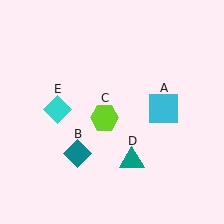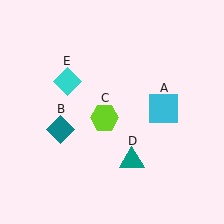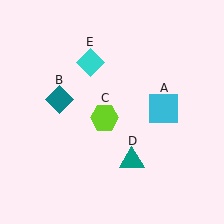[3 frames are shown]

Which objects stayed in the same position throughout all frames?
Cyan square (object A) and lime hexagon (object C) and teal triangle (object D) remained stationary.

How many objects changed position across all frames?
2 objects changed position: teal diamond (object B), cyan diamond (object E).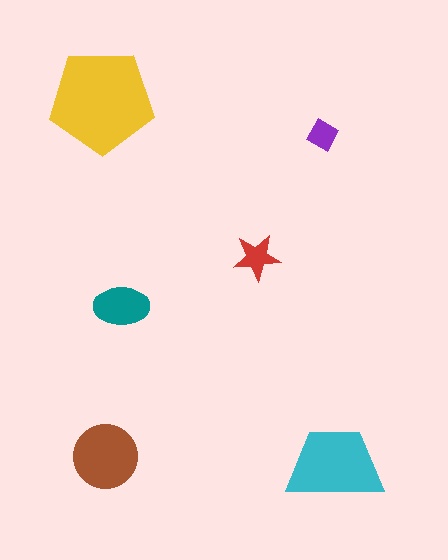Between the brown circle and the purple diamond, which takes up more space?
The brown circle.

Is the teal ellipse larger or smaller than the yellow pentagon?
Smaller.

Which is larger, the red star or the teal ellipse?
The teal ellipse.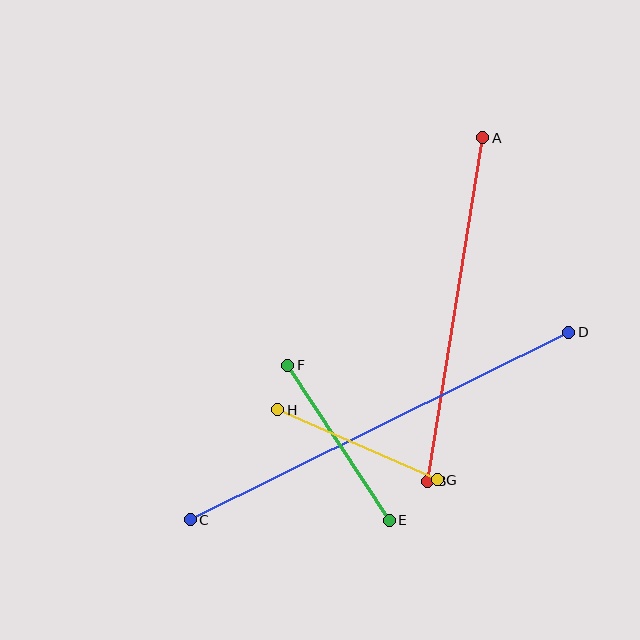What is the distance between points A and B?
The distance is approximately 348 pixels.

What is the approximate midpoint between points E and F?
The midpoint is at approximately (338, 443) pixels.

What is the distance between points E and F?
The distance is approximately 185 pixels.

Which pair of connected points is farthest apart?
Points C and D are farthest apart.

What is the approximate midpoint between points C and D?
The midpoint is at approximately (379, 426) pixels.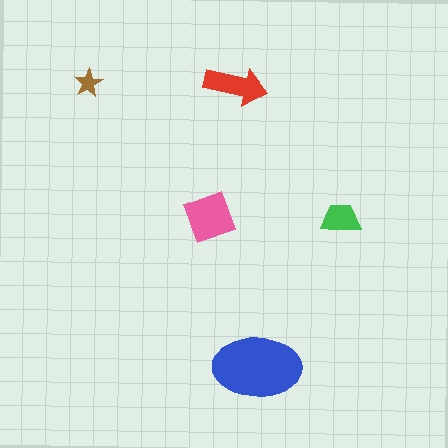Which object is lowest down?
The blue ellipse is bottommost.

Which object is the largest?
The blue ellipse.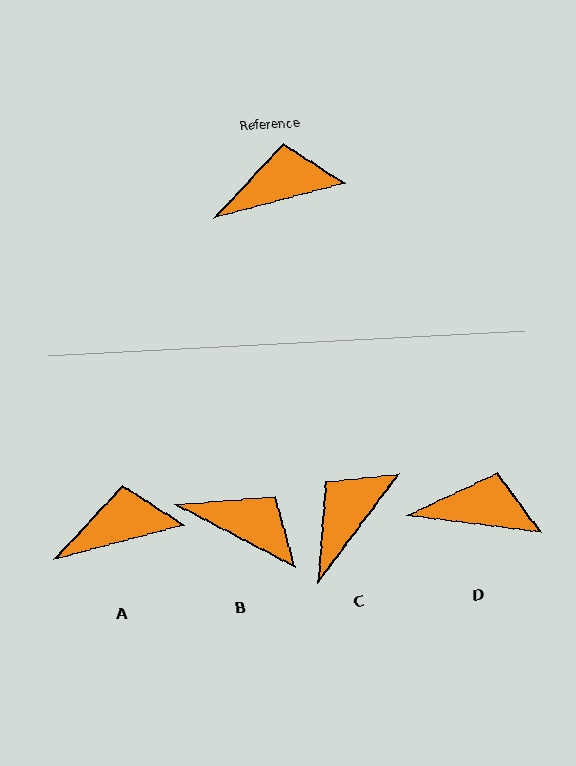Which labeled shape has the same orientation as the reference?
A.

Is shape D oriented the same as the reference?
No, it is off by about 22 degrees.